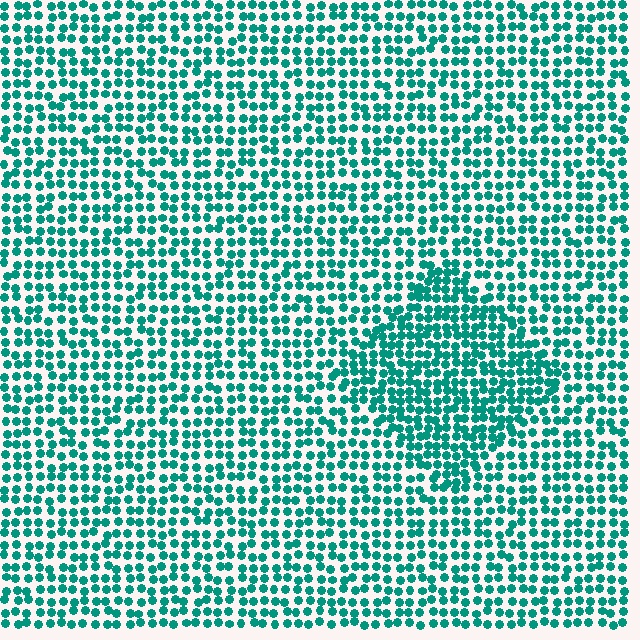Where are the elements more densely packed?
The elements are more densely packed inside the diamond boundary.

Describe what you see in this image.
The image contains small teal elements arranged at two different densities. A diamond-shaped region is visible where the elements are more densely packed than the surrounding area.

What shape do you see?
I see a diamond.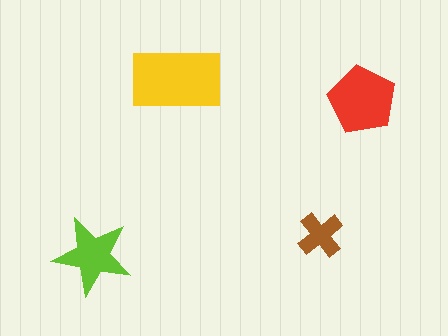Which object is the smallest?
The brown cross.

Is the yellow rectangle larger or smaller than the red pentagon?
Larger.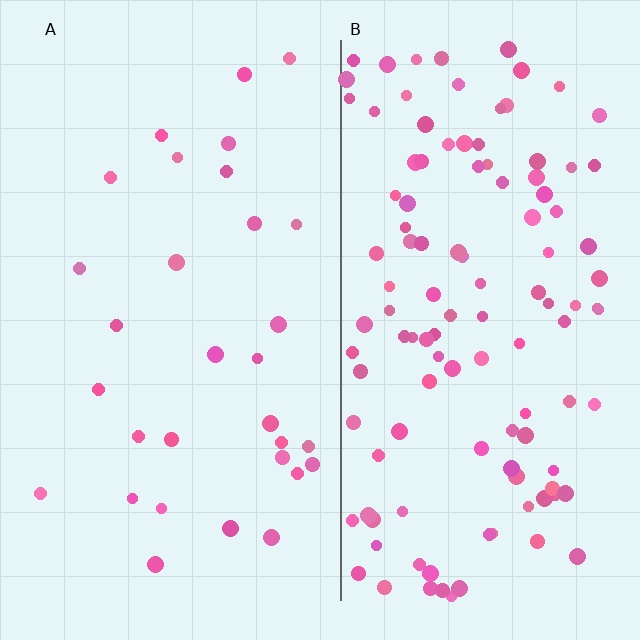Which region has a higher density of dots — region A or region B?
B (the right).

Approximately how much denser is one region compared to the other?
Approximately 3.9× — region B over region A.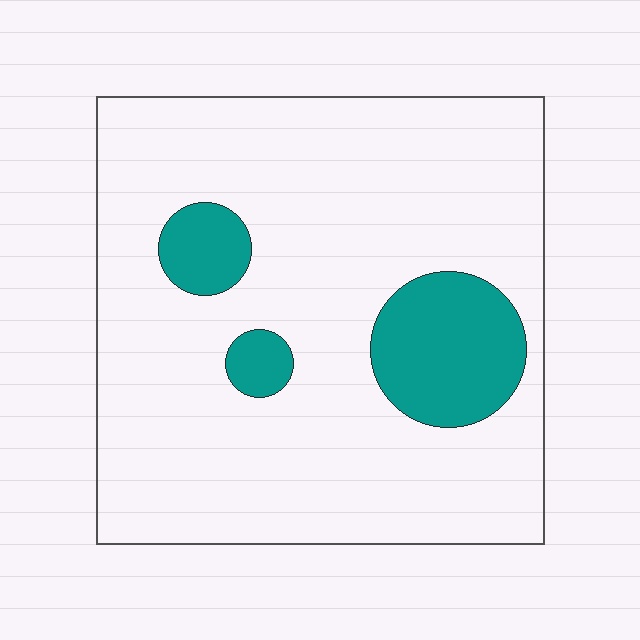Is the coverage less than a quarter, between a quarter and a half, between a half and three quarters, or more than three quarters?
Less than a quarter.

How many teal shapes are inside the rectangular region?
3.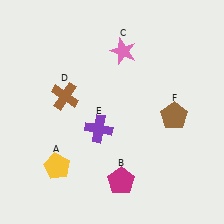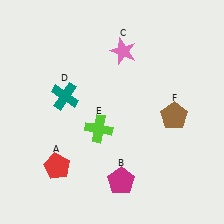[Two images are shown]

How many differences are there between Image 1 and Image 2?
There are 3 differences between the two images.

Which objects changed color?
A changed from yellow to red. D changed from brown to teal. E changed from purple to lime.